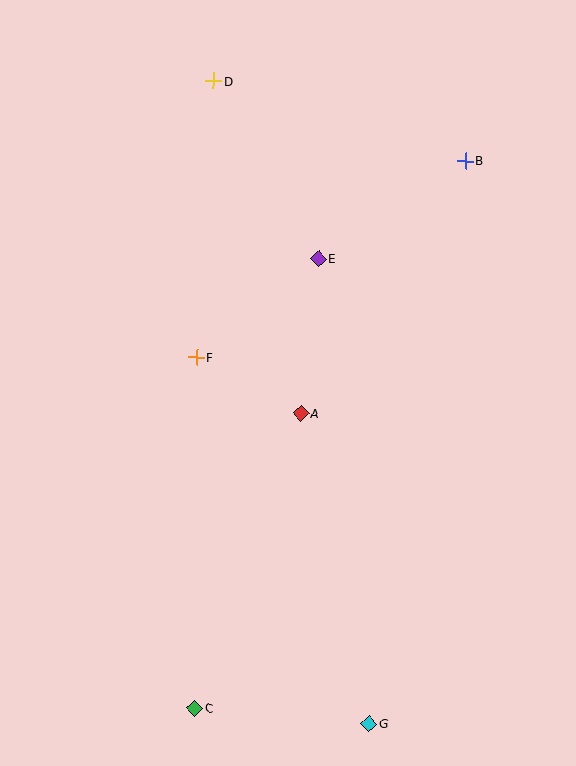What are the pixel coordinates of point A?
Point A is at (301, 413).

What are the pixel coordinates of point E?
Point E is at (319, 259).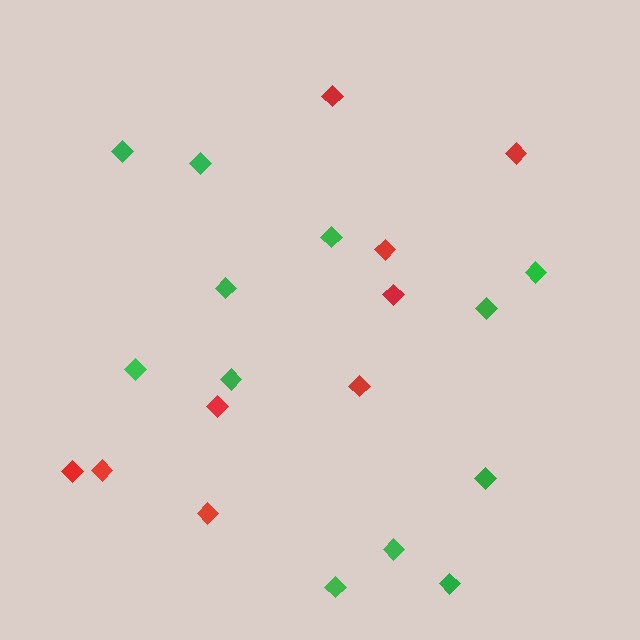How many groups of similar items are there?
There are 2 groups: one group of green diamonds (12) and one group of red diamonds (9).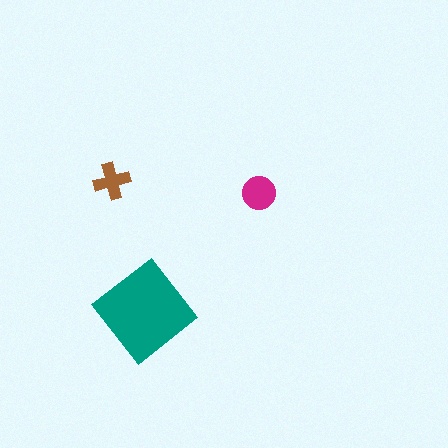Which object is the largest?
The teal diamond.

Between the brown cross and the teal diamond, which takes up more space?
The teal diamond.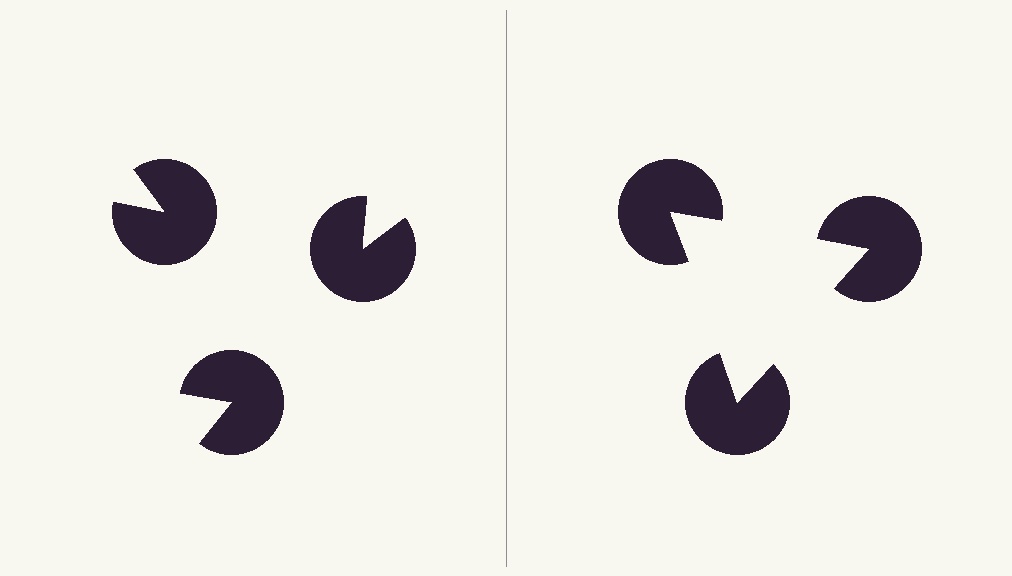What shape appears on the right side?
An illusory triangle.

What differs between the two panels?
The pac-man discs are positioned identically on both sides; only the wedge orientations differ. On the right they align to a triangle; on the left they are misaligned.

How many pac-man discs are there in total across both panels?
6 — 3 on each side.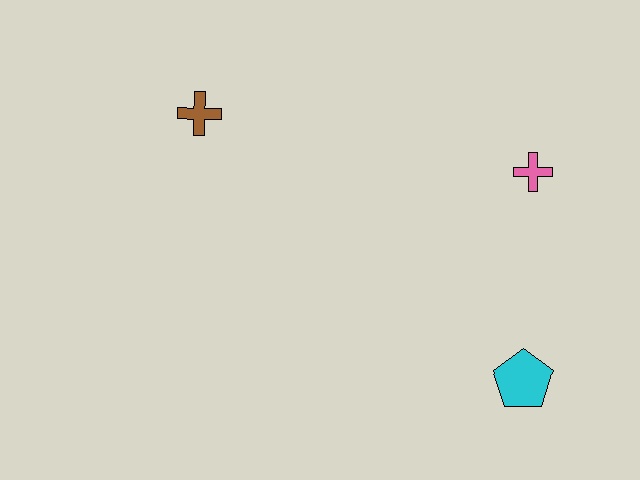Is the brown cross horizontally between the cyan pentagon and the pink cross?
No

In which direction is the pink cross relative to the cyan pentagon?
The pink cross is above the cyan pentagon.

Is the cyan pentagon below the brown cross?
Yes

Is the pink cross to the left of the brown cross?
No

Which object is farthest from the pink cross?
The brown cross is farthest from the pink cross.